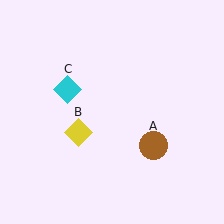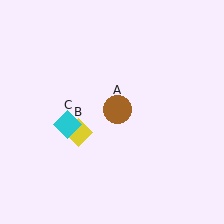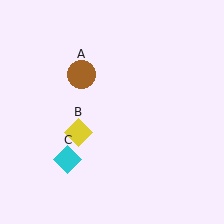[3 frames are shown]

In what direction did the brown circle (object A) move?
The brown circle (object A) moved up and to the left.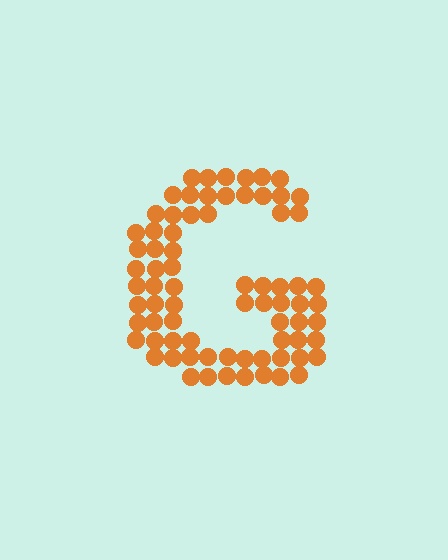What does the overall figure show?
The overall figure shows the letter G.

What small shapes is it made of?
It is made of small circles.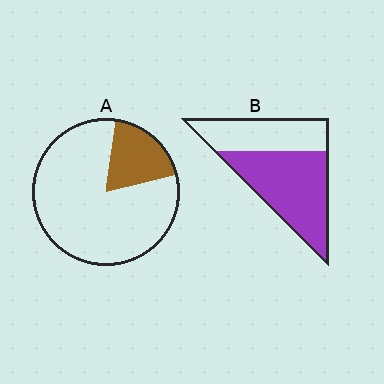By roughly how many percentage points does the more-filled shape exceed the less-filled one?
By roughly 40 percentage points (B over A).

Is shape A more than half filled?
No.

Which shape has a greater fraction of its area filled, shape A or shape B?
Shape B.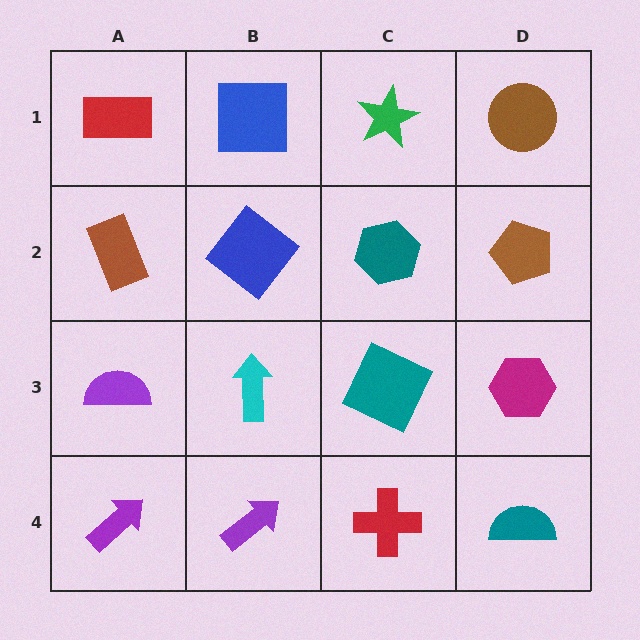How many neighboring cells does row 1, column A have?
2.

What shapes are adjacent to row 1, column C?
A teal hexagon (row 2, column C), a blue square (row 1, column B), a brown circle (row 1, column D).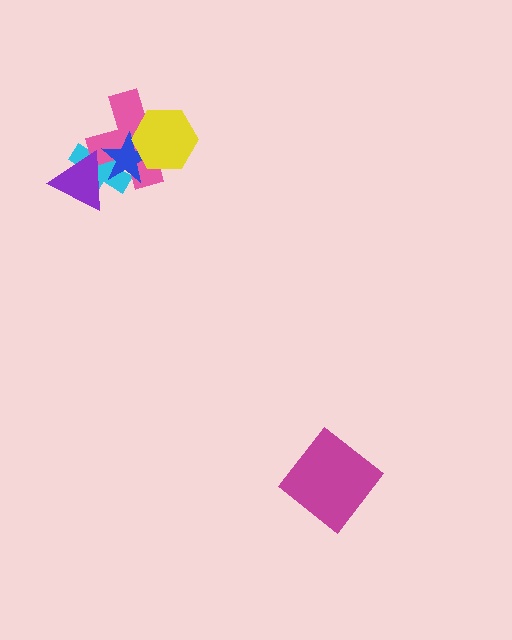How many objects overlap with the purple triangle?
3 objects overlap with the purple triangle.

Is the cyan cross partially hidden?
Yes, it is partially covered by another shape.